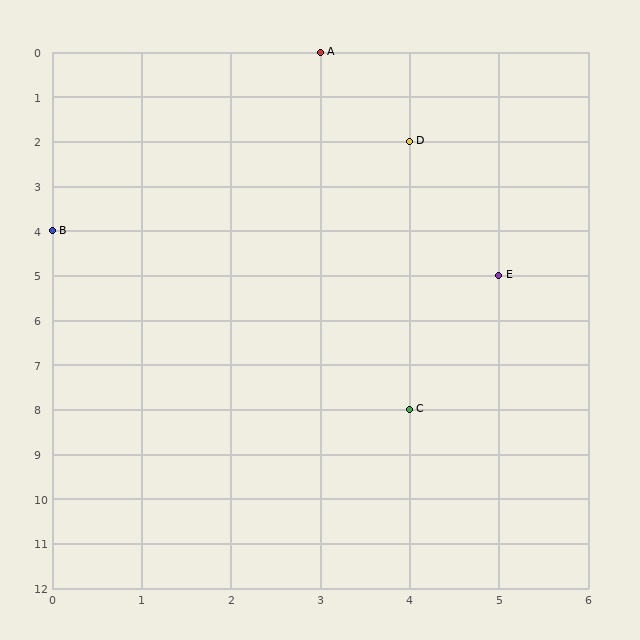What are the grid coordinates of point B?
Point B is at grid coordinates (0, 4).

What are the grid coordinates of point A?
Point A is at grid coordinates (3, 0).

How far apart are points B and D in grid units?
Points B and D are 4 columns and 2 rows apart (about 4.5 grid units diagonally).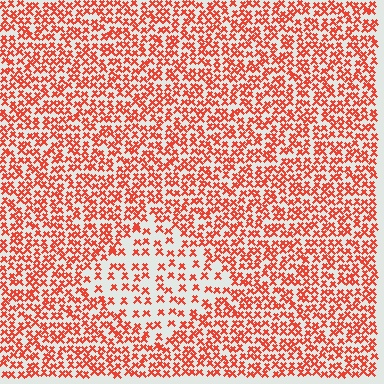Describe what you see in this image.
The image contains small red elements arranged at two different densities. A diamond-shaped region is visible where the elements are less densely packed than the surrounding area.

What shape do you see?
I see a diamond.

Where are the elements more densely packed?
The elements are more densely packed outside the diamond boundary.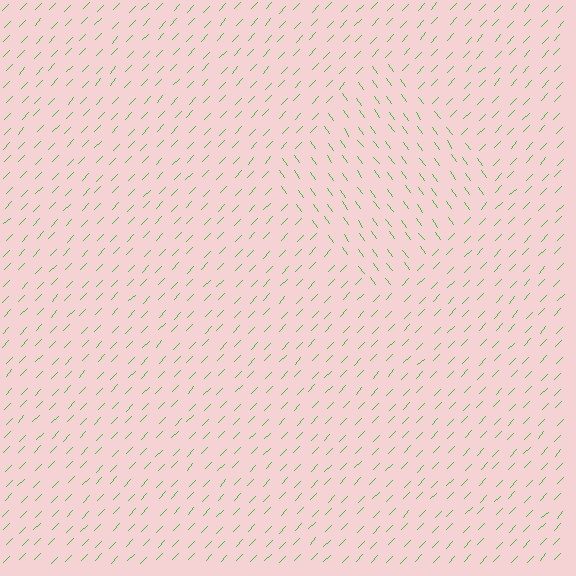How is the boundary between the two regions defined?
The boundary is defined purely by a change in line orientation (approximately 79 degrees difference). All lines are the same color and thickness.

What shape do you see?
I see a diamond.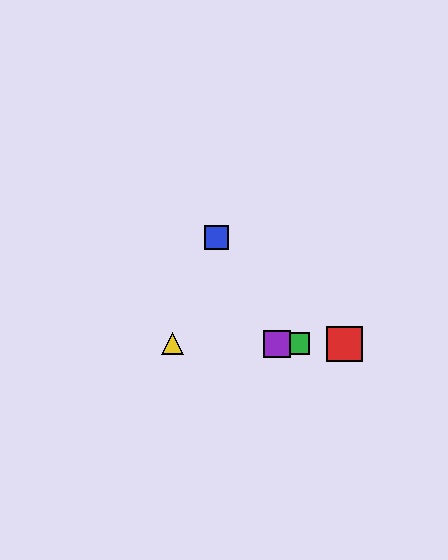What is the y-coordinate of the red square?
The red square is at y≈344.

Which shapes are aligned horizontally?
The red square, the green square, the yellow triangle, the purple square are aligned horizontally.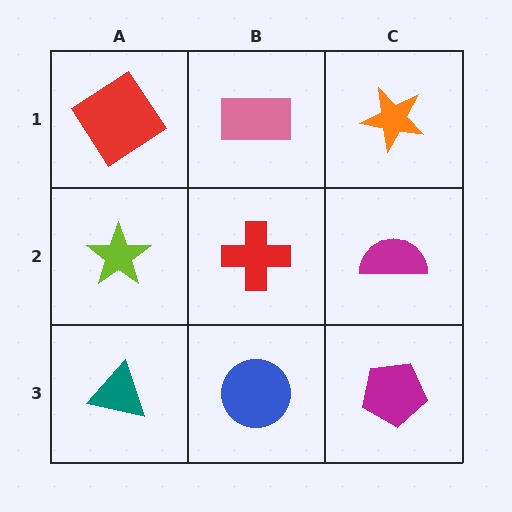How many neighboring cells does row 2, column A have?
3.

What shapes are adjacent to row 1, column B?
A red cross (row 2, column B), a red diamond (row 1, column A), an orange star (row 1, column C).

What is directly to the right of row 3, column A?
A blue circle.